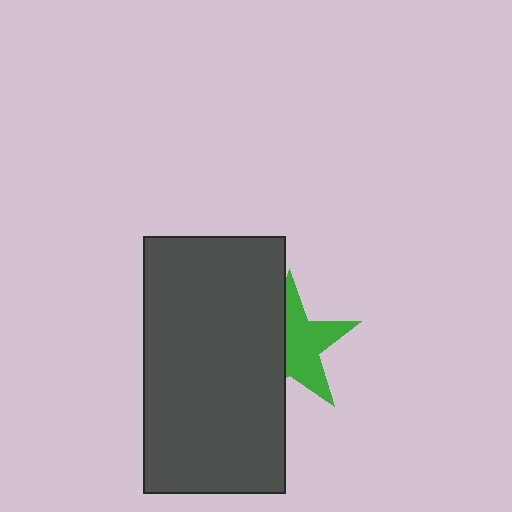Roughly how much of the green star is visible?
About half of it is visible (roughly 57%).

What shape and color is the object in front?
The object in front is a dark gray rectangle.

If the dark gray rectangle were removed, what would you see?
You would see the complete green star.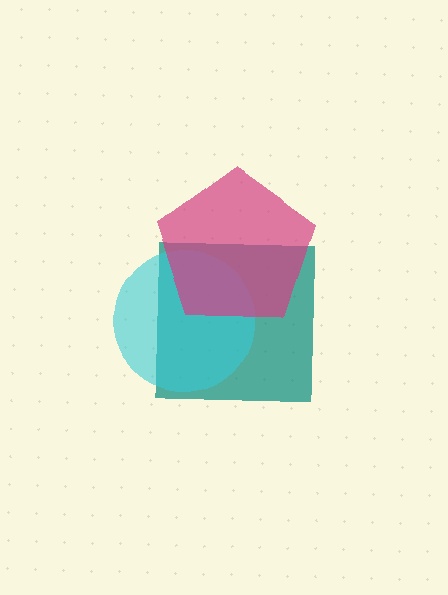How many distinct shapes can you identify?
There are 3 distinct shapes: a teal square, a cyan circle, a magenta pentagon.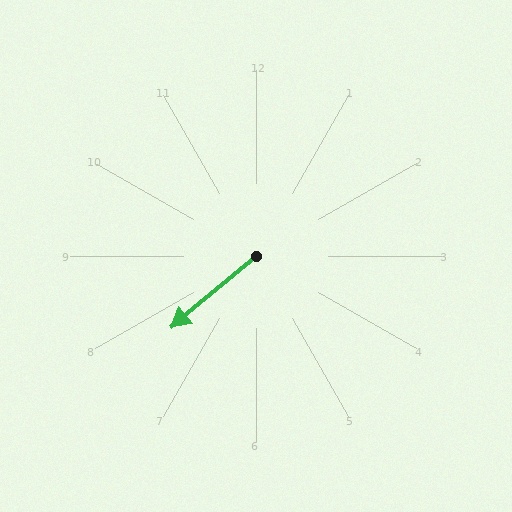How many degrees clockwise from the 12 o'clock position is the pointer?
Approximately 230 degrees.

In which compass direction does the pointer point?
Southwest.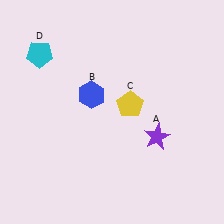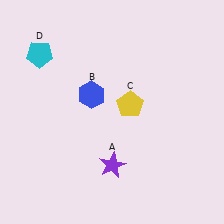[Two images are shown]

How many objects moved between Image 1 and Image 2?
1 object moved between the two images.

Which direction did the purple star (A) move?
The purple star (A) moved left.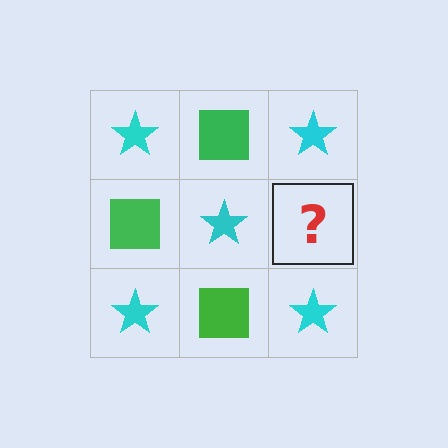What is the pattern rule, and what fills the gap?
The rule is that it alternates cyan star and green square in a checkerboard pattern. The gap should be filled with a green square.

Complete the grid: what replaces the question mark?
The question mark should be replaced with a green square.